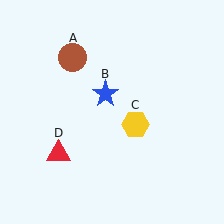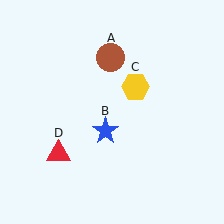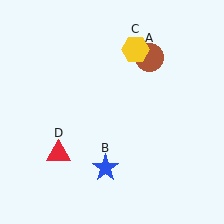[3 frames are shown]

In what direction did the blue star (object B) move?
The blue star (object B) moved down.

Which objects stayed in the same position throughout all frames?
Red triangle (object D) remained stationary.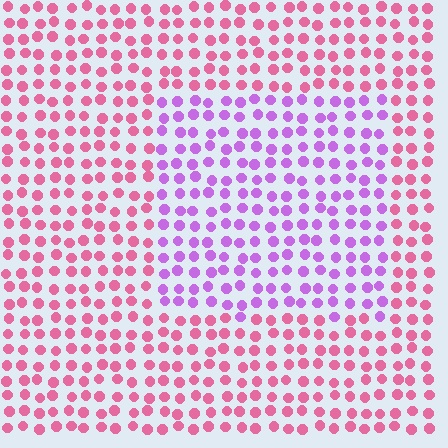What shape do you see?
I see a rectangle.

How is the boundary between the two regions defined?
The boundary is defined purely by a slight shift in hue (about 49 degrees). Spacing, size, and orientation are identical on both sides.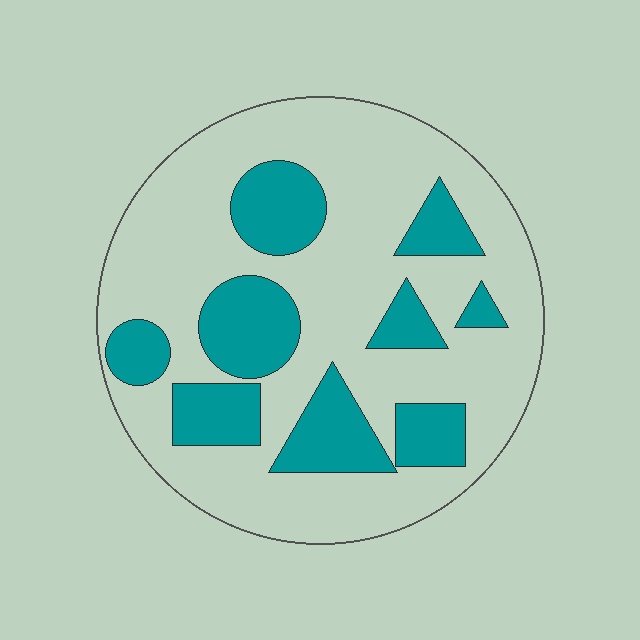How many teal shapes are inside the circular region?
9.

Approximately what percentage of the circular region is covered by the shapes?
Approximately 30%.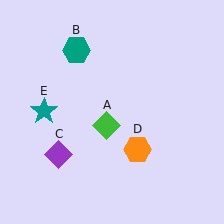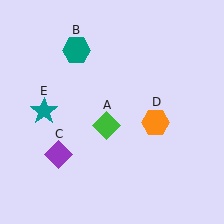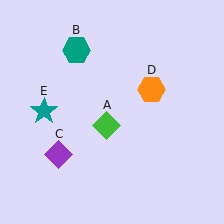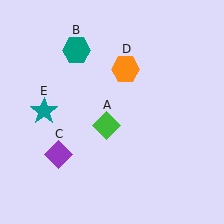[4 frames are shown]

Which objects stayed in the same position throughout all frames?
Green diamond (object A) and teal hexagon (object B) and purple diamond (object C) and teal star (object E) remained stationary.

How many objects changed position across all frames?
1 object changed position: orange hexagon (object D).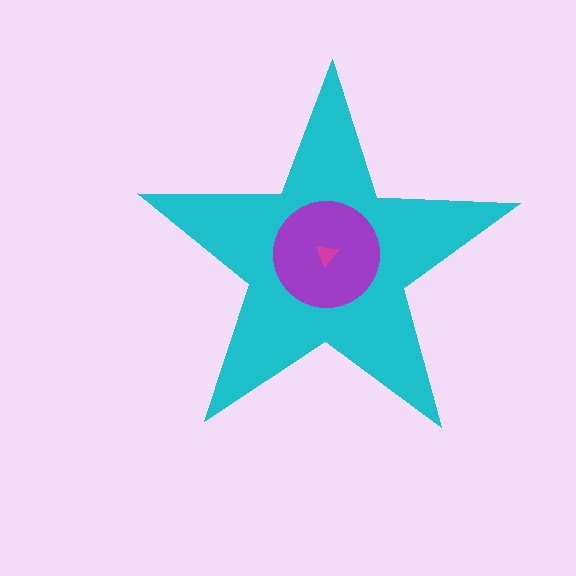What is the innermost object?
The magenta triangle.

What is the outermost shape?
The cyan star.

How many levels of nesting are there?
3.